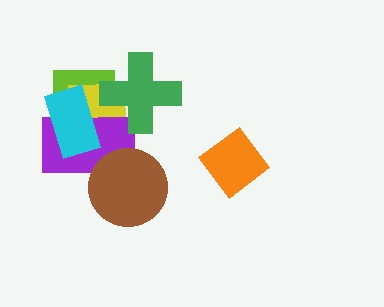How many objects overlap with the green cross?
3 objects overlap with the green cross.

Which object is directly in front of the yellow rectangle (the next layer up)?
The green cross is directly in front of the yellow rectangle.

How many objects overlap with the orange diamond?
0 objects overlap with the orange diamond.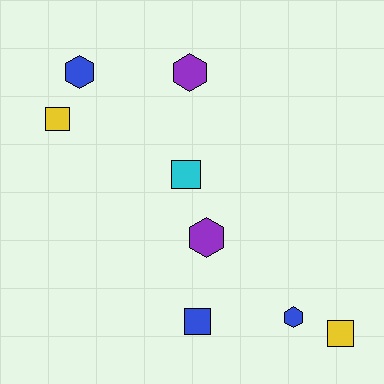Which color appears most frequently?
Blue, with 3 objects.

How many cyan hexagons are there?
There are no cyan hexagons.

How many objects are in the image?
There are 8 objects.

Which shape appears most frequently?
Square, with 4 objects.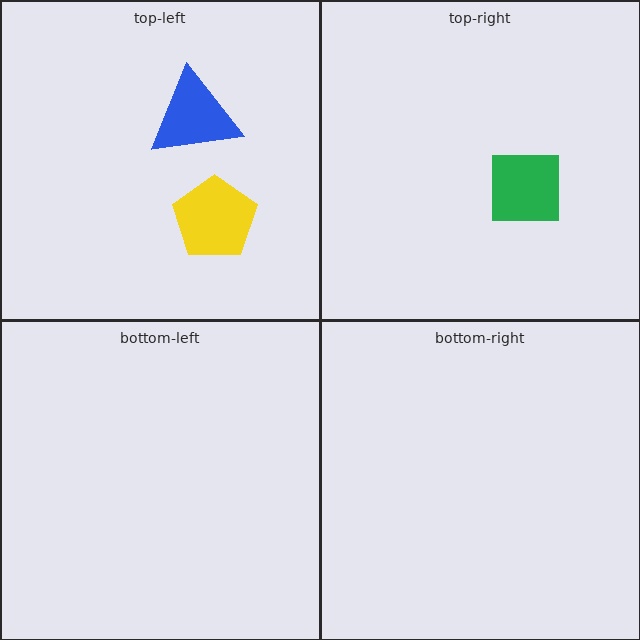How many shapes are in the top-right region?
1.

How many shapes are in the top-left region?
2.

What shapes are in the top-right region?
The green square.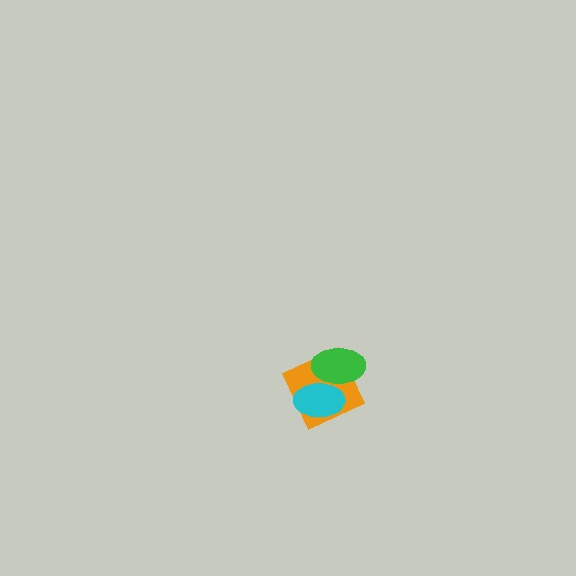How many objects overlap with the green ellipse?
2 objects overlap with the green ellipse.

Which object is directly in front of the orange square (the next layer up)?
The green ellipse is directly in front of the orange square.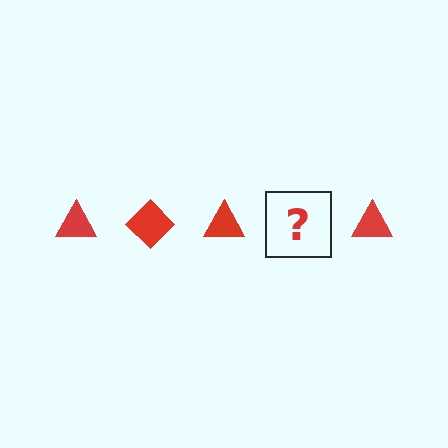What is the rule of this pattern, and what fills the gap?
The rule is that the pattern cycles through triangle, diamond shapes in red. The gap should be filled with a red diamond.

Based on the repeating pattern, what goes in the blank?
The blank should be a red diamond.